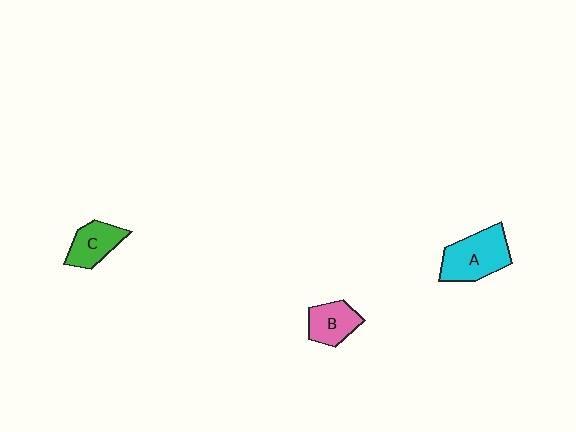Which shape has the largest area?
Shape A (cyan).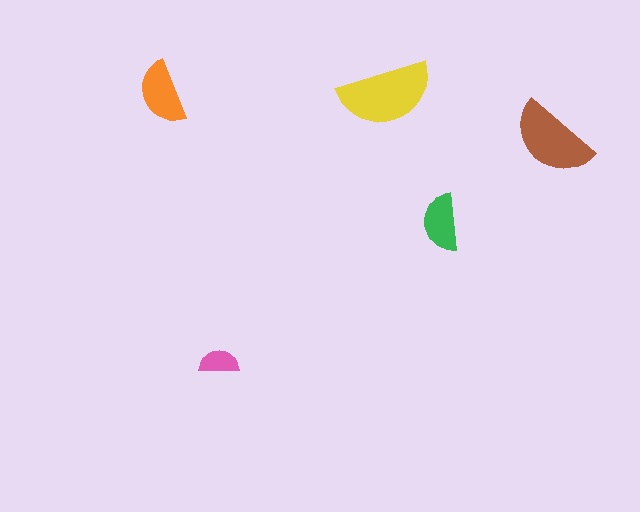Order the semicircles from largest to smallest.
the yellow one, the brown one, the orange one, the green one, the pink one.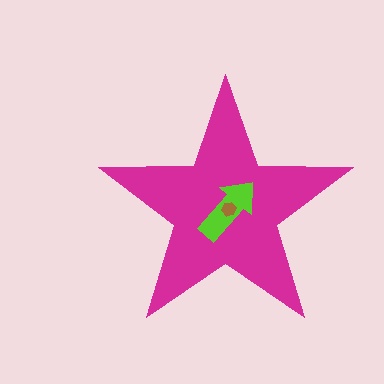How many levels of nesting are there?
3.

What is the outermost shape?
The magenta star.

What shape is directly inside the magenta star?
The lime arrow.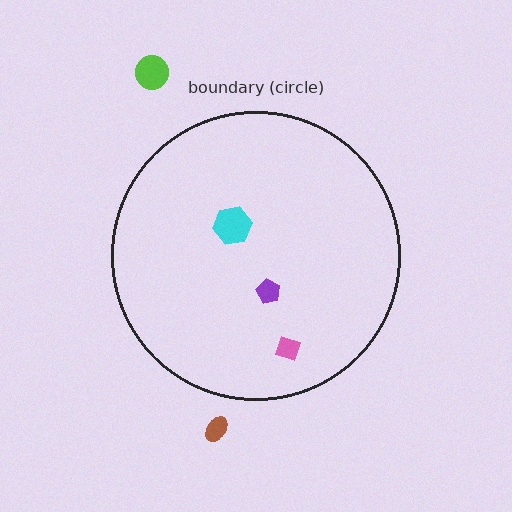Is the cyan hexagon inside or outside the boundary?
Inside.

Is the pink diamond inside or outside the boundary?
Inside.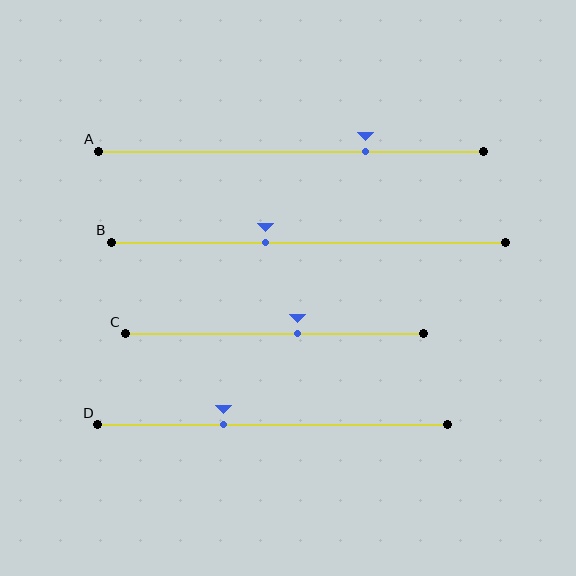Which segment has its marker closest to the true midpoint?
Segment C has its marker closest to the true midpoint.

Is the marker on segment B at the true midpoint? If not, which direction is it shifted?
No, the marker on segment B is shifted to the left by about 11% of the segment length.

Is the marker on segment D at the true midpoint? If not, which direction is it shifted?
No, the marker on segment D is shifted to the left by about 14% of the segment length.